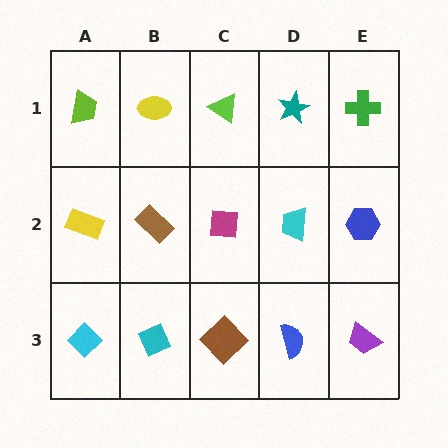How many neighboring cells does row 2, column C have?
4.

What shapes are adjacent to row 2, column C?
A lime triangle (row 1, column C), a brown diamond (row 3, column C), a brown rectangle (row 2, column B), a cyan trapezoid (row 2, column D).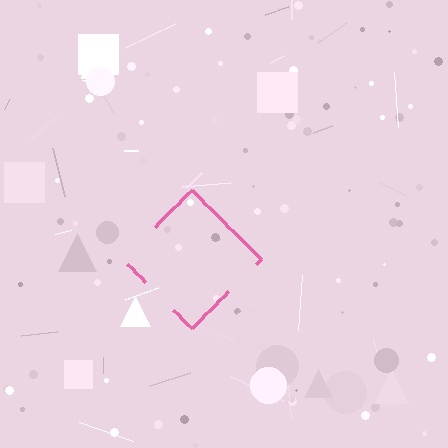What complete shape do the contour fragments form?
The contour fragments form a diamond.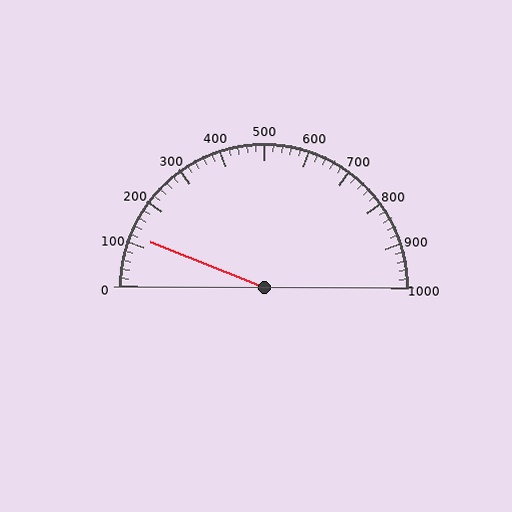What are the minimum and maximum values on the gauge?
The gauge ranges from 0 to 1000.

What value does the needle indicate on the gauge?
The needle indicates approximately 120.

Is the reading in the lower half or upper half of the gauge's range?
The reading is in the lower half of the range (0 to 1000).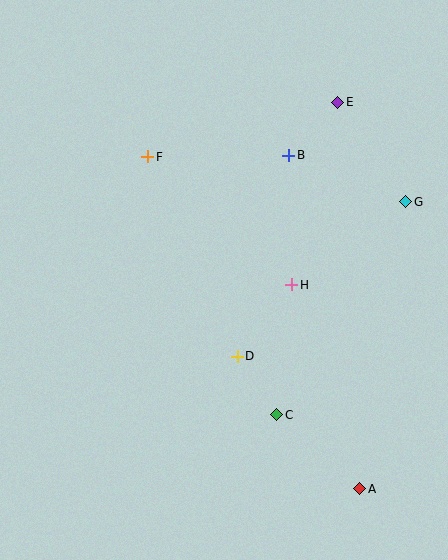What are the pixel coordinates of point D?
Point D is at (237, 356).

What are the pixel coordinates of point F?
Point F is at (148, 157).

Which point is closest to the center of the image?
Point H at (292, 285) is closest to the center.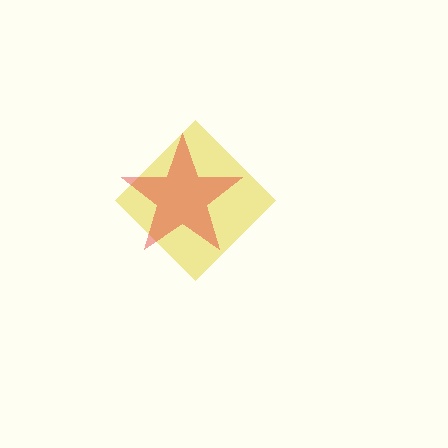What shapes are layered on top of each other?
The layered shapes are: a yellow diamond, a red star.